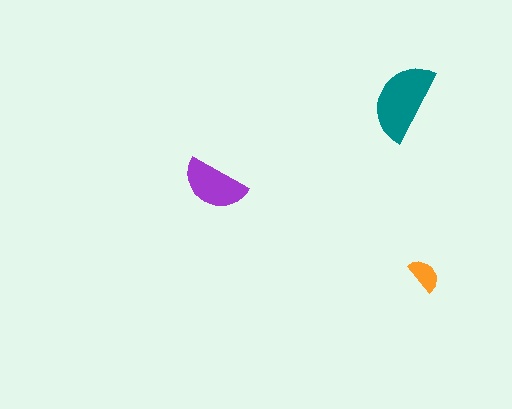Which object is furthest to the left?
The purple semicircle is leftmost.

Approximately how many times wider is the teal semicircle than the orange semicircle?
About 2 times wider.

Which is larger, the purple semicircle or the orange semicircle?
The purple one.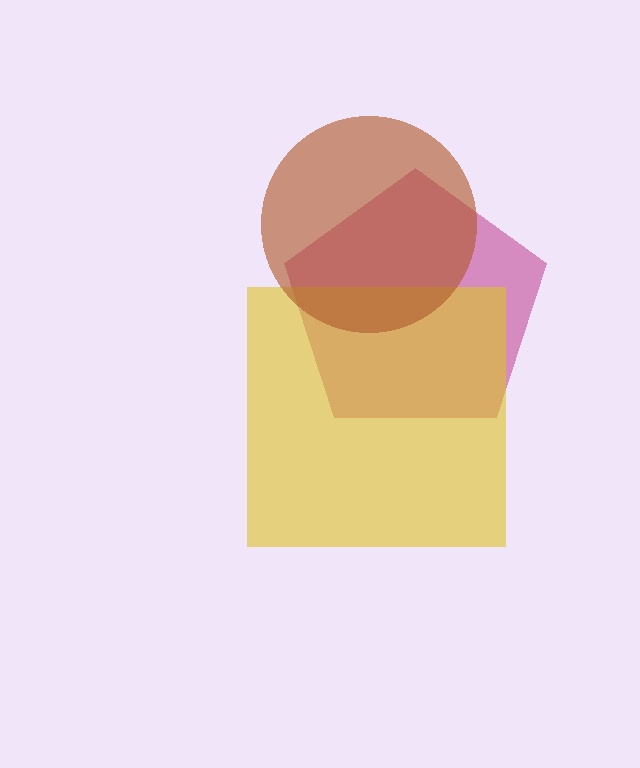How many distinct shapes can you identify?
There are 3 distinct shapes: a magenta pentagon, a yellow square, a brown circle.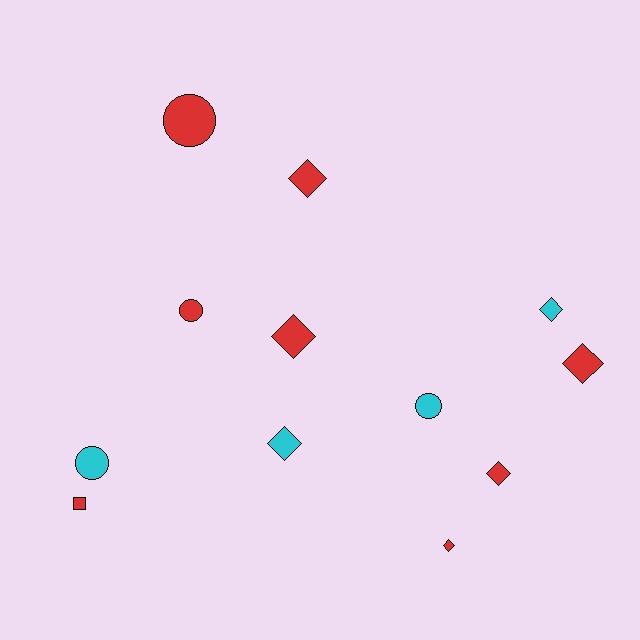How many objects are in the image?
There are 12 objects.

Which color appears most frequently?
Red, with 8 objects.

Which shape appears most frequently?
Diamond, with 7 objects.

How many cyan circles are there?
There are 2 cyan circles.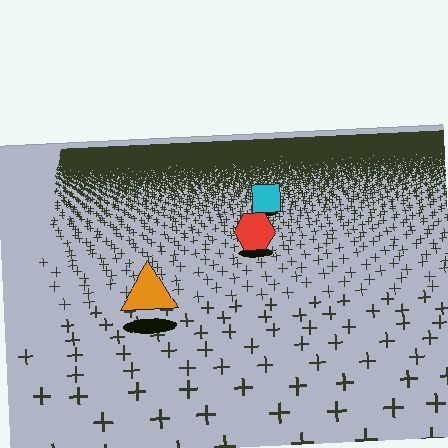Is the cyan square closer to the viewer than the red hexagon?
No. The red hexagon is closer — you can tell from the texture gradient: the ground texture is coarser near it.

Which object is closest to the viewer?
The orange triangle is closest. The texture marks near it are larger and more spread out.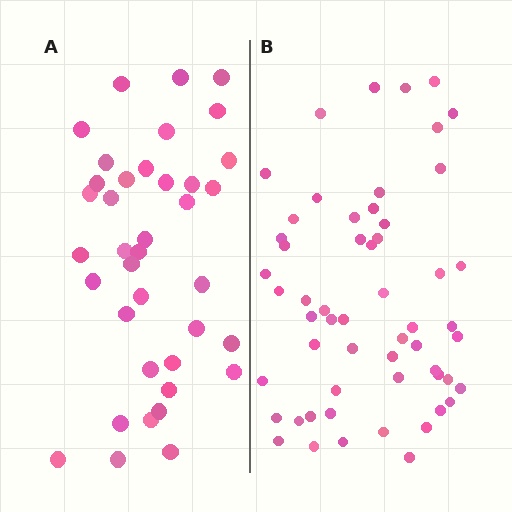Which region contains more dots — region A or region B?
Region B (the right region) has more dots.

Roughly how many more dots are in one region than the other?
Region B has approximately 20 more dots than region A.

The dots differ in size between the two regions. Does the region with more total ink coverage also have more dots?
No. Region A has more total ink coverage because its dots are larger, but region B actually contains more individual dots. Total area can be misleading — the number of items is what matters here.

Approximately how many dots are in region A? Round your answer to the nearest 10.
About 40 dots. (The exact count is 38, which rounds to 40.)